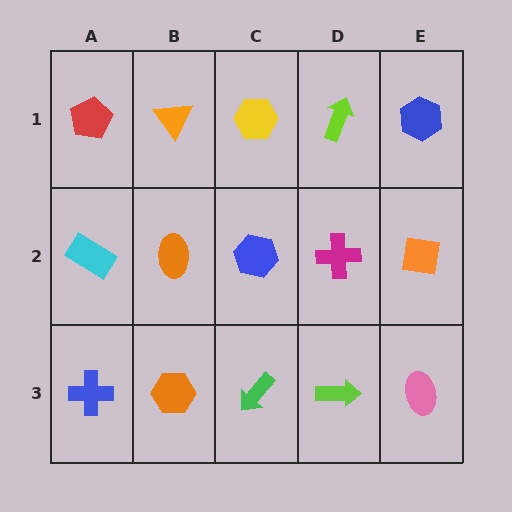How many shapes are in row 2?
5 shapes.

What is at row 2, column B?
An orange ellipse.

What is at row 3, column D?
A lime arrow.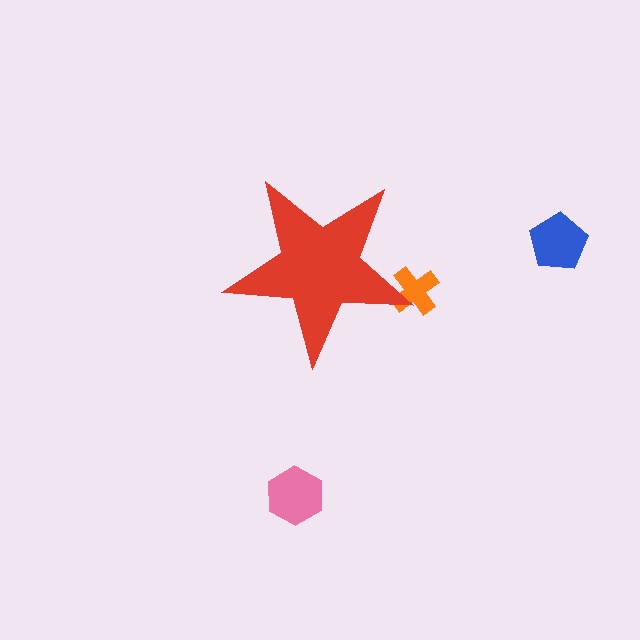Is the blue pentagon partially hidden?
No, the blue pentagon is fully visible.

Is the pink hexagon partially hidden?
No, the pink hexagon is fully visible.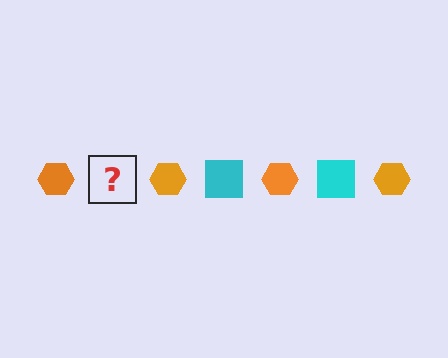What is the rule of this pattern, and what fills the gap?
The rule is that the pattern alternates between orange hexagon and cyan square. The gap should be filled with a cyan square.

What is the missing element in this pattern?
The missing element is a cyan square.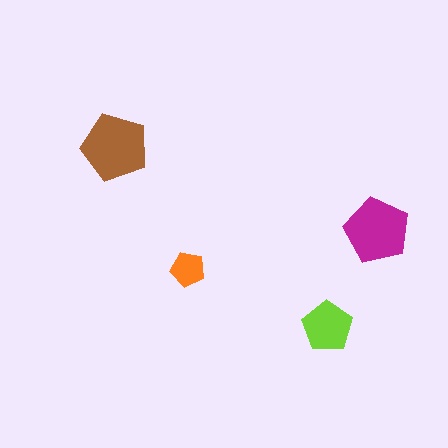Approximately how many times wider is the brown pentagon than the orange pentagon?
About 2 times wider.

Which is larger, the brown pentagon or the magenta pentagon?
The brown one.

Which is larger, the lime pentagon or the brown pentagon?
The brown one.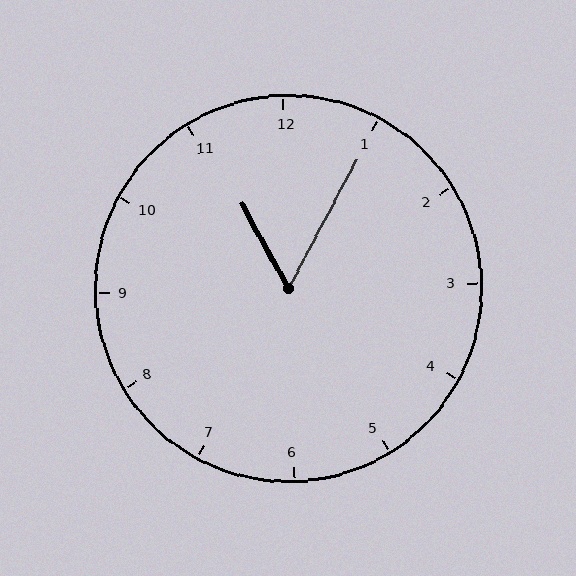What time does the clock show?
11:05.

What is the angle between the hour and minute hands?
Approximately 58 degrees.